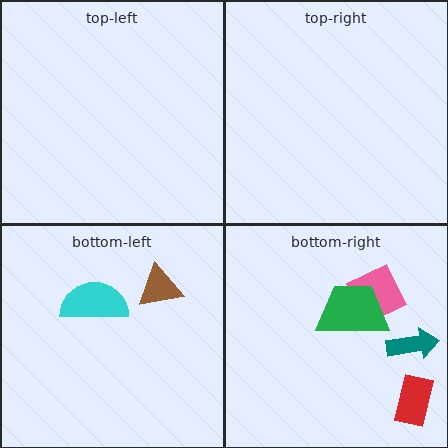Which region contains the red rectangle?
The bottom-right region.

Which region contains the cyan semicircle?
The bottom-left region.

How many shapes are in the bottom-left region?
2.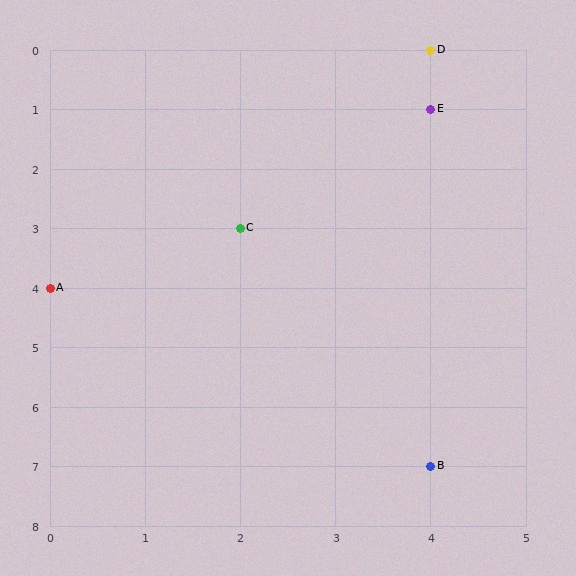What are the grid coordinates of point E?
Point E is at grid coordinates (4, 1).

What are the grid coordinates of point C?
Point C is at grid coordinates (2, 3).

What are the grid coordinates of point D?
Point D is at grid coordinates (4, 0).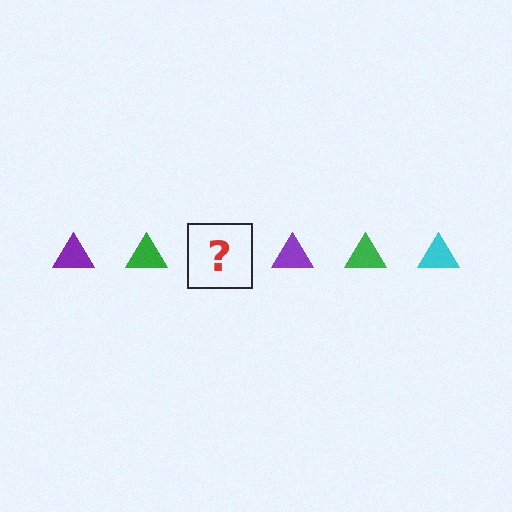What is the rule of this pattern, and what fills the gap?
The rule is that the pattern cycles through purple, green, cyan triangles. The gap should be filled with a cyan triangle.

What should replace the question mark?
The question mark should be replaced with a cyan triangle.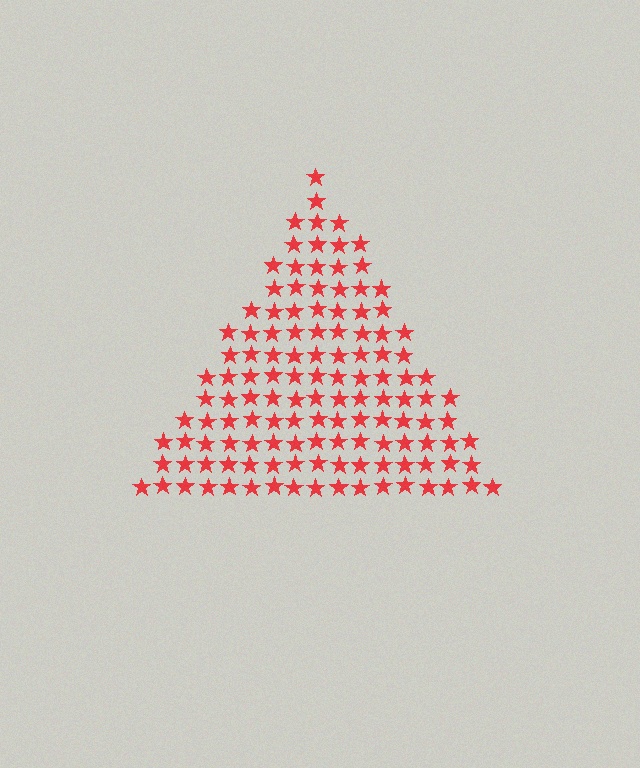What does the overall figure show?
The overall figure shows a triangle.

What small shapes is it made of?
It is made of small stars.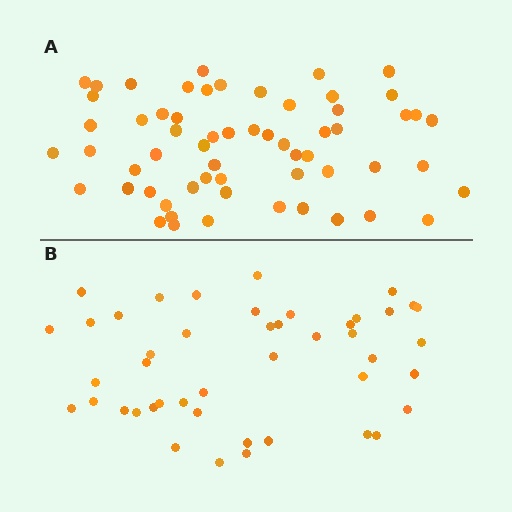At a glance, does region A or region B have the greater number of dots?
Region A (the top region) has more dots.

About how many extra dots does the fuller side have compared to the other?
Region A has approximately 15 more dots than region B.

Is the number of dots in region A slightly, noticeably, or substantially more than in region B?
Region A has noticeably more, but not dramatically so. The ratio is roughly 1.3 to 1.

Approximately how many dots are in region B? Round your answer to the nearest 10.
About 40 dots. (The exact count is 45, which rounds to 40.)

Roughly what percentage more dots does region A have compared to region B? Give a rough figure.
About 35% more.